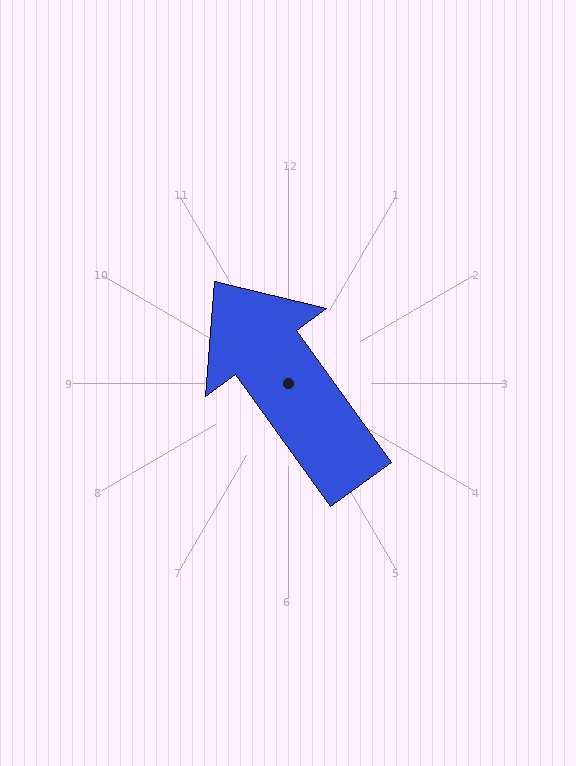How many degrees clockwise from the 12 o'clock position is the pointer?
Approximately 324 degrees.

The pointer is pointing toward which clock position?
Roughly 11 o'clock.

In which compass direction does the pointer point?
Northwest.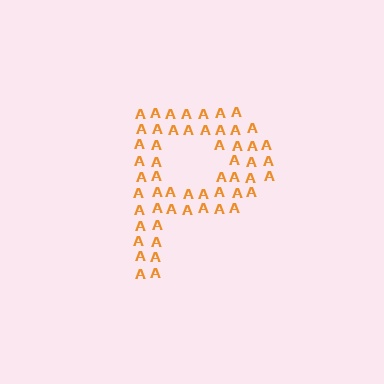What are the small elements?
The small elements are letter A's.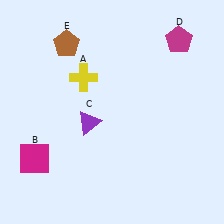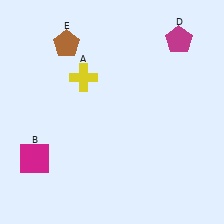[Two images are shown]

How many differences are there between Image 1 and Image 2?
There is 1 difference between the two images.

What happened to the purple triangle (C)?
The purple triangle (C) was removed in Image 2. It was in the bottom-left area of Image 1.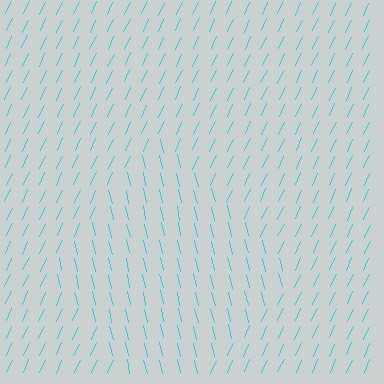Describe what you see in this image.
The image is filled with small cyan line segments. A diamond region in the image has lines oriented differently from the surrounding lines, creating a visible texture boundary.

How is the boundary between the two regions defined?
The boundary is defined purely by a change in line orientation (approximately 39 degrees difference). All lines are the same color and thickness.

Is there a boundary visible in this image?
Yes, there is a texture boundary formed by a change in line orientation.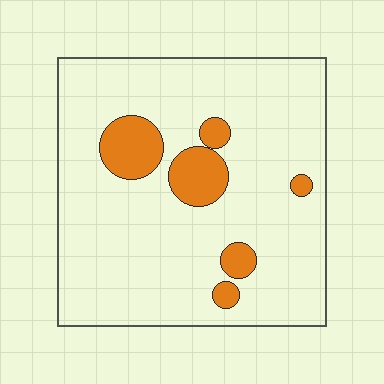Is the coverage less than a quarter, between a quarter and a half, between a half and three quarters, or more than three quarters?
Less than a quarter.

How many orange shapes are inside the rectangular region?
6.